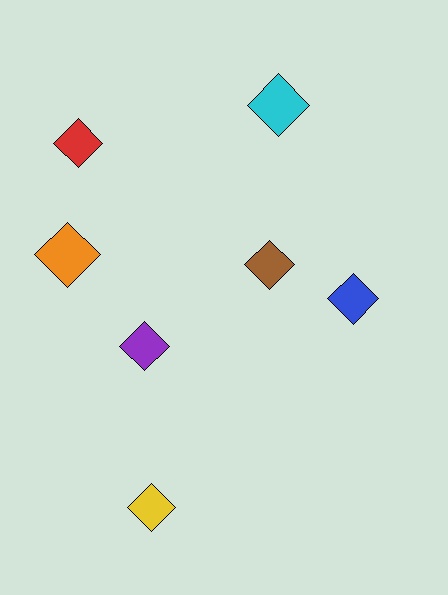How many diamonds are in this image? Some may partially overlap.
There are 7 diamonds.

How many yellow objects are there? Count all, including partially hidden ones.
There is 1 yellow object.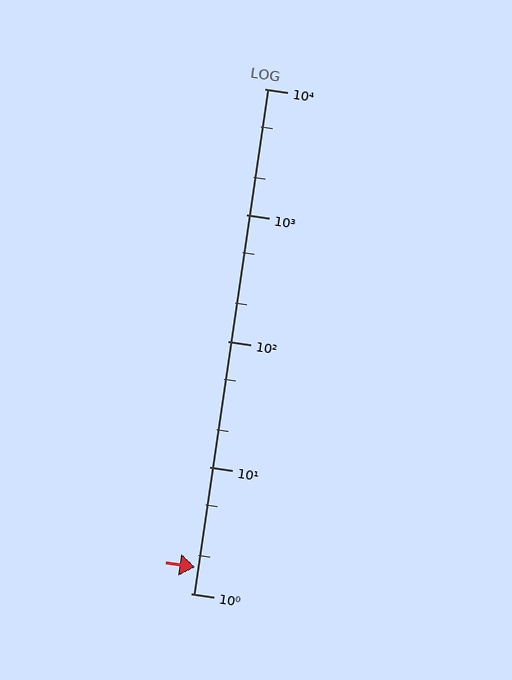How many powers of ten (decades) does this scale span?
The scale spans 4 decades, from 1 to 10000.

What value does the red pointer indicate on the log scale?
The pointer indicates approximately 1.6.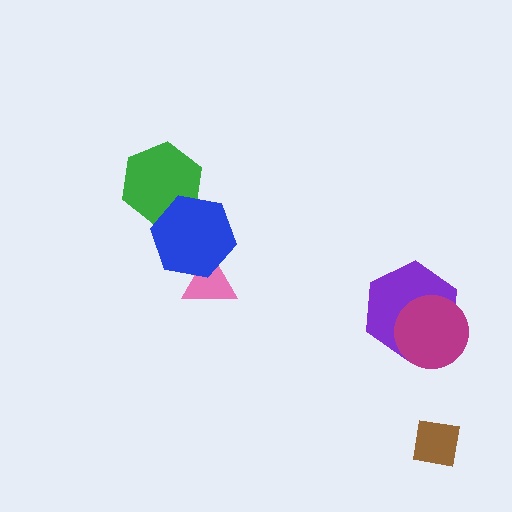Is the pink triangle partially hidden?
Yes, it is partially covered by another shape.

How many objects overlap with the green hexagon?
1 object overlaps with the green hexagon.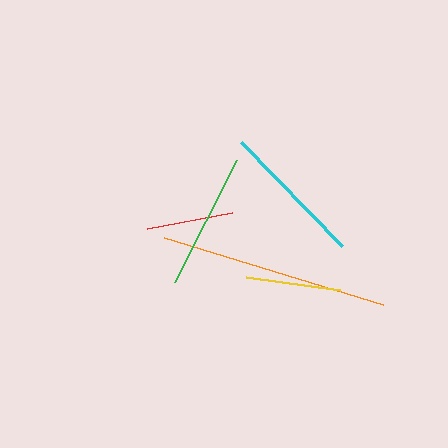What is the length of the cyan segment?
The cyan segment is approximately 145 pixels long.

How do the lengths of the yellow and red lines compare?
The yellow and red lines are approximately the same length.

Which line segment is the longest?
The orange line is the longest at approximately 230 pixels.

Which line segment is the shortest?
The red line is the shortest at approximately 87 pixels.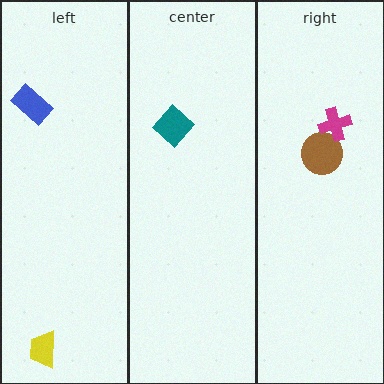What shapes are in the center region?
The teal diamond.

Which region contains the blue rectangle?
The left region.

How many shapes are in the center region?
1.